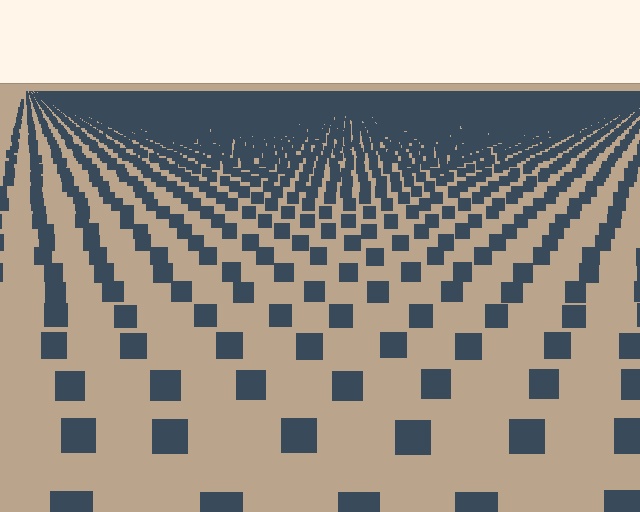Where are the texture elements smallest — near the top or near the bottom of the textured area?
Near the top.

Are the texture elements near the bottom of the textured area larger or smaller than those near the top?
Larger. Near the bottom, elements are closer to the viewer and appear at a bigger on-screen size.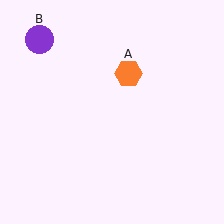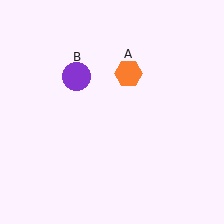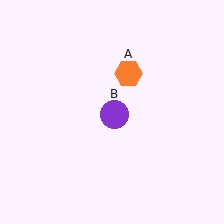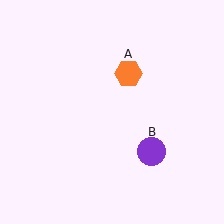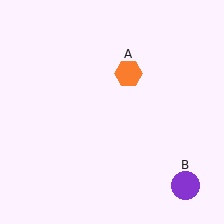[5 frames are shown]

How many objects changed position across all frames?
1 object changed position: purple circle (object B).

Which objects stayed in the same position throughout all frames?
Orange hexagon (object A) remained stationary.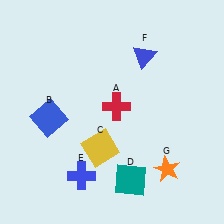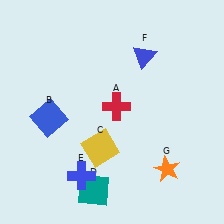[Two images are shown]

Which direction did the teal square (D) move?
The teal square (D) moved left.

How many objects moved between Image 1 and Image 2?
1 object moved between the two images.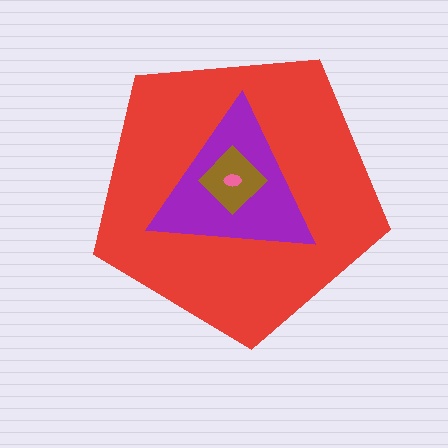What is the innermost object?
The pink ellipse.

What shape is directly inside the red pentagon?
The purple triangle.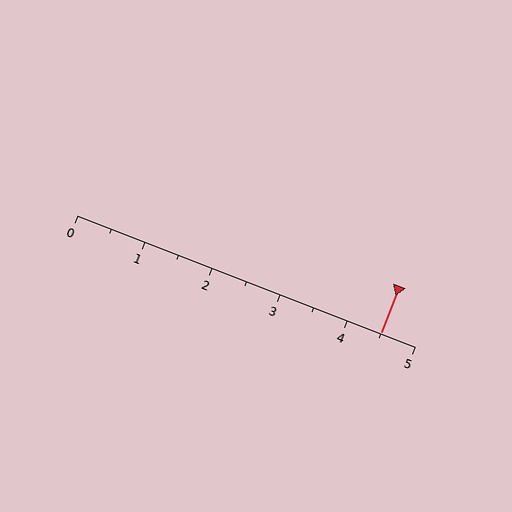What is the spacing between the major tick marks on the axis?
The major ticks are spaced 1 apart.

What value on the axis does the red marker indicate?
The marker indicates approximately 4.5.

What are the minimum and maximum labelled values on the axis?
The axis runs from 0 to 5.